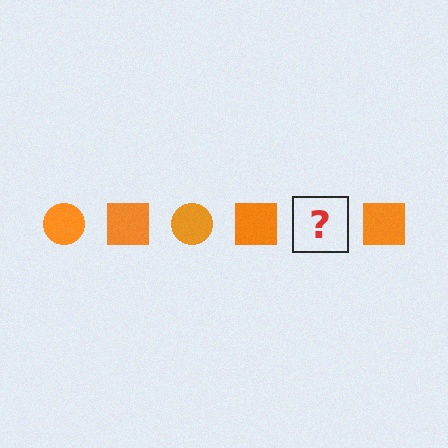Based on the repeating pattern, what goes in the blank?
The blank should be an orange circle.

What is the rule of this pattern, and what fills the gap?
The rule is that the pattern cycles through circle, square shapes in orange. The gap should be filled with an orange circle.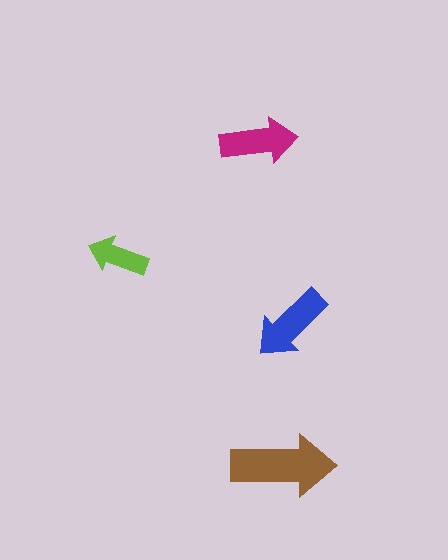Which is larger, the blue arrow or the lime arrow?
The blue one.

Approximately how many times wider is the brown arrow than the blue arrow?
About 1.5 times wider.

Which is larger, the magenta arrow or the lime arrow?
The magenta one.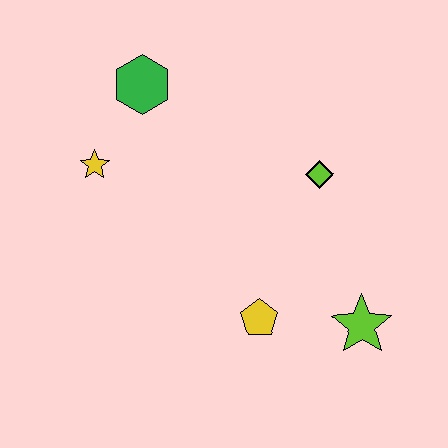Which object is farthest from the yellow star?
The lime star is farthest from the yellow star.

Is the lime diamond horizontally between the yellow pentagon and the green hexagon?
No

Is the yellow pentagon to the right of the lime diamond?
No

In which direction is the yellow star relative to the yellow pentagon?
The yellow star is to the left of the yellow pentagon.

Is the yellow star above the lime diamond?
Yes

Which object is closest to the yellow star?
The green hexagon is closest to the yellow star.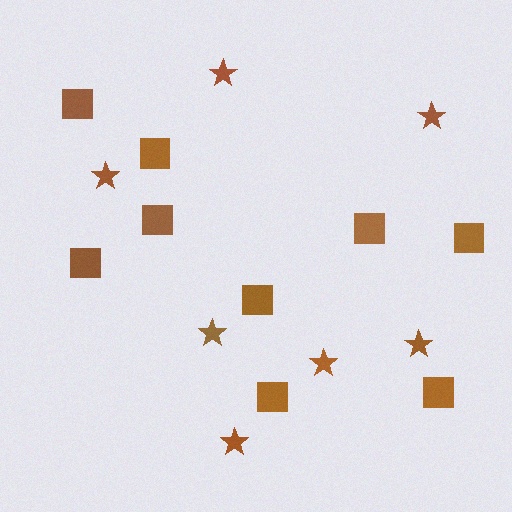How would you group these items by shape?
There are 2 groups: one group of stars (7) and one group of squares (9).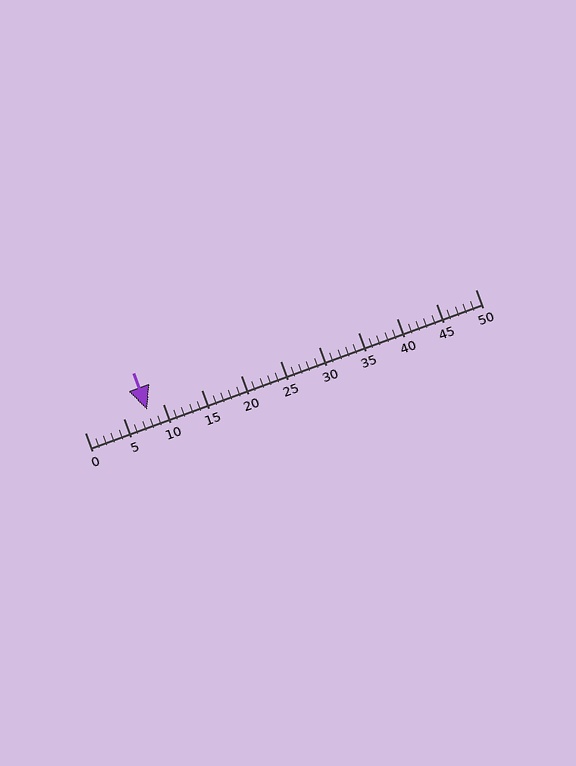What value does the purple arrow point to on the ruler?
The purple arrow points to approximately 8.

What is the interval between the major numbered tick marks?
The major tick marks are spaced 5 units apart.